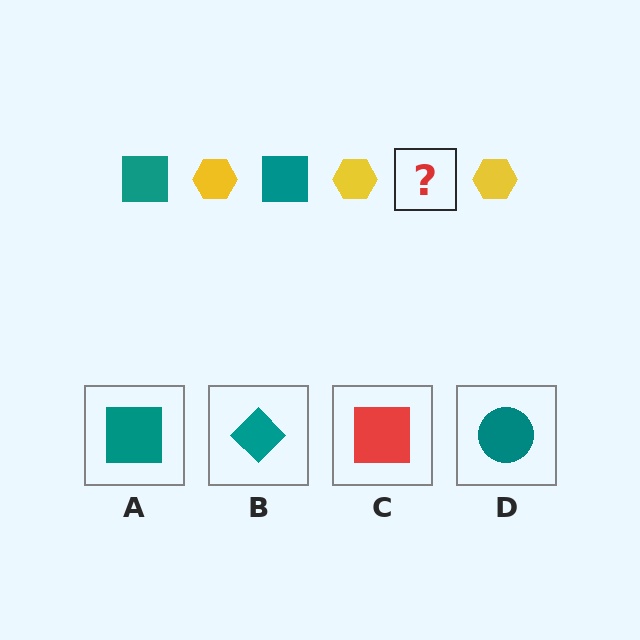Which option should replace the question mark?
Option A.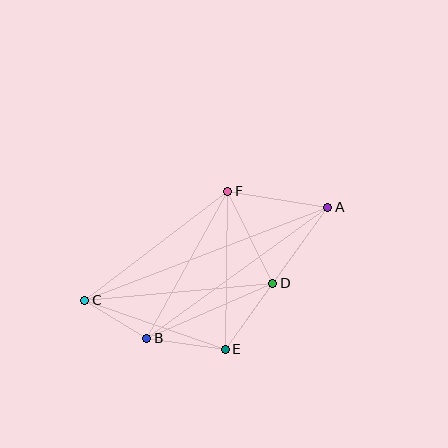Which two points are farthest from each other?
Points A and C are farthest from each other.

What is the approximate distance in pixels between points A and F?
The distance between A and F is approximately 101 pixels.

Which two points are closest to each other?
Points B and C are closest to each other.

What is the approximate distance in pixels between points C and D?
The distance between C and D is approximately 189 pixels.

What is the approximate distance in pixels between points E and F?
The distance between E and F is approximately 158 pixels.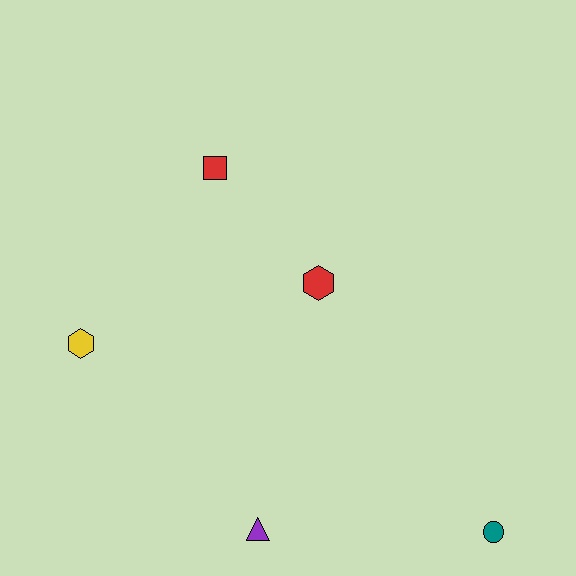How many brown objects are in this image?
There are no brown objects.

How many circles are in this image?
There is 1 circle.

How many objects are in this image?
There are 5 objects.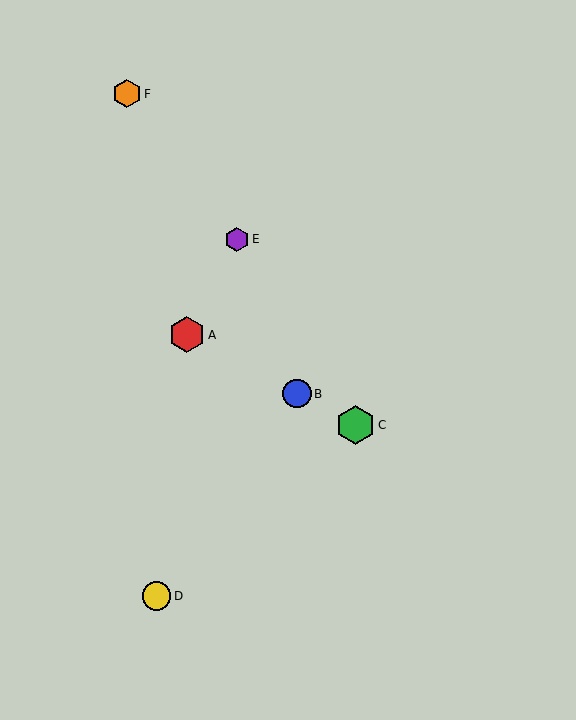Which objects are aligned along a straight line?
Objects A, B, C are aligned along a straight line.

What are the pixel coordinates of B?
Object B is at (297, 394).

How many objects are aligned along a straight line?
3 objects (A, B, C) are aligned along a straight line.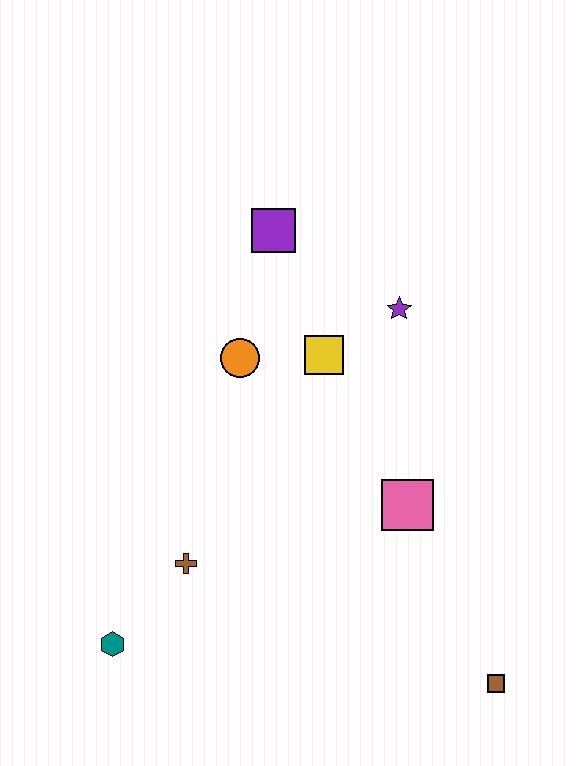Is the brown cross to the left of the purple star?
Yes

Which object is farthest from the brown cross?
The purple square is farthest from the brown cross.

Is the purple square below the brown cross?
No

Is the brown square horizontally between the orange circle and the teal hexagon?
No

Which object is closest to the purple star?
The yellow square is closest to the purple star.